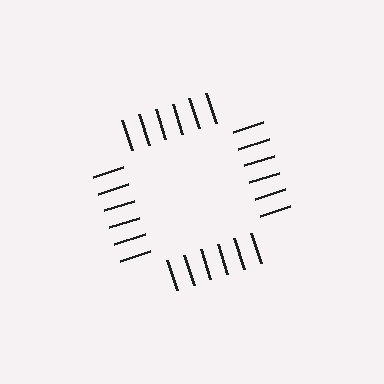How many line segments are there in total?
24 — 6 along each of the 4 edges.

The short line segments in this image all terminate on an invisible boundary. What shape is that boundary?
An illusory square — the line segments terminate on its edges but no continuous stroke is drawn.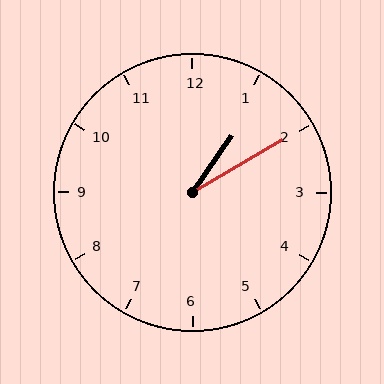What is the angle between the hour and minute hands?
Approximately 25 degrees.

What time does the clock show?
1:10.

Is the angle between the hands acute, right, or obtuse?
It is acute.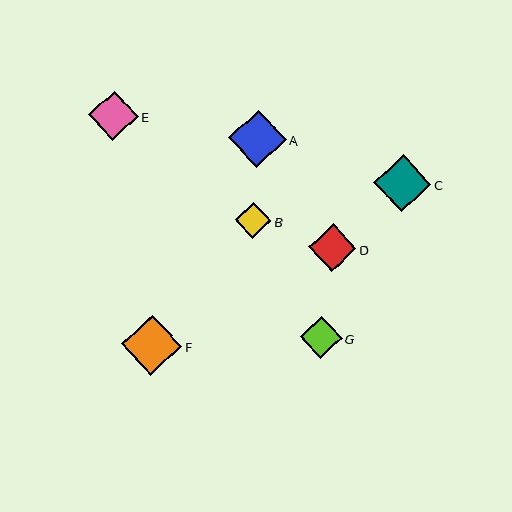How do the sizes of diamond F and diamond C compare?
Diamond F and diamond C are approximately the same size.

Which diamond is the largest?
Diamond F is the largest with a size of approximately 60 pixels.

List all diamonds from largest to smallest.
From largest to smallest: F, A, C, E, D, G, B.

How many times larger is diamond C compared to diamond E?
Diamond C is approximately 1.1 times the size of diamond E.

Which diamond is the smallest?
Diamond B is the smallest with a size of approximately 36 pixels.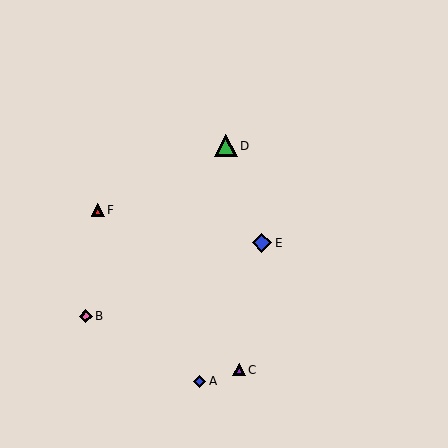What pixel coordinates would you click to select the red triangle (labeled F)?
Click at (98, 210) to select the red triangle F.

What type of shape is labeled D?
Shape D is a green triangle.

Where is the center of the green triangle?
The center of the green triangle is at (226, 146).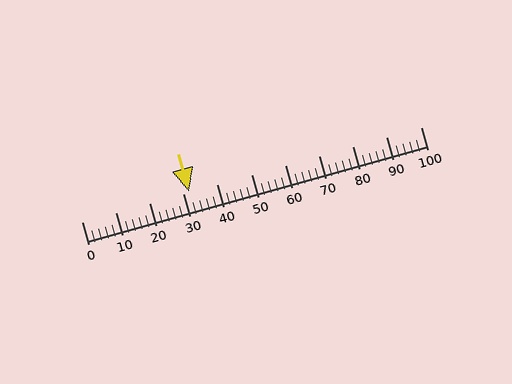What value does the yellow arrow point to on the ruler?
The yellow arrow points to approximately 32.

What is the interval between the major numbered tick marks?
The major tick marks are spaced 10 units apart.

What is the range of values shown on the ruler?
The ruler shows values from 0 to 100.